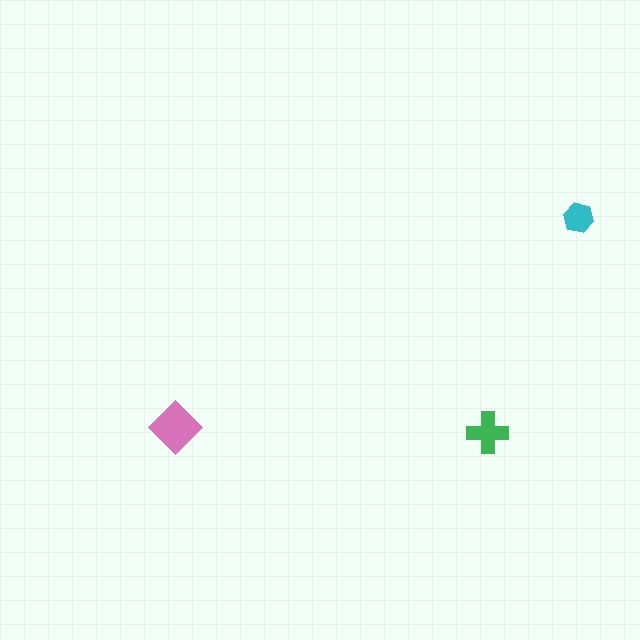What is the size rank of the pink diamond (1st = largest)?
1st.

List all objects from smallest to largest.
The cyan hexagon, the green cross, the pink diamond.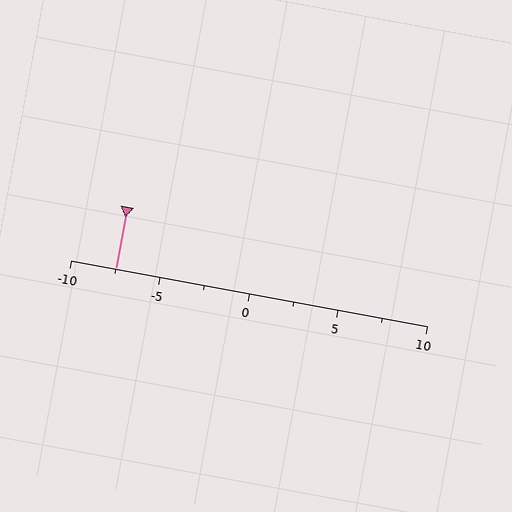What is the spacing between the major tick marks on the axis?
The major ticks are spaced 5 apart.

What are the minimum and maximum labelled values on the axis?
The axis runs from -10 to 10.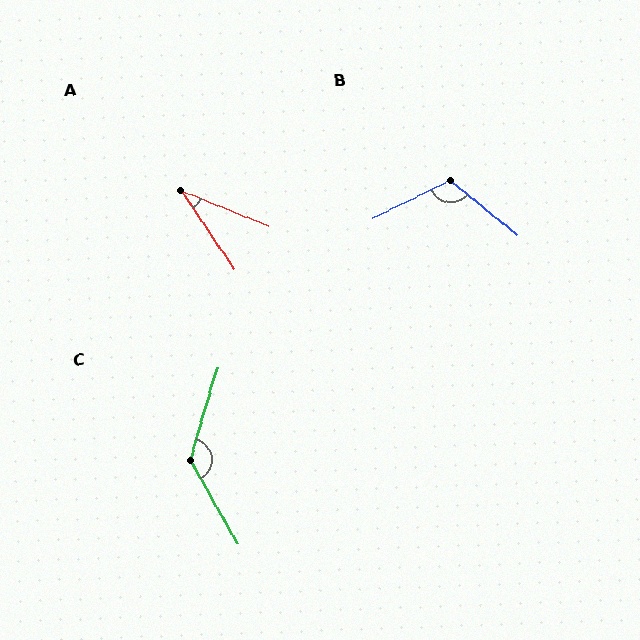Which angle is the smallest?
A, at approximately 34 degrees.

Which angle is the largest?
C, at approximately 134 degrees.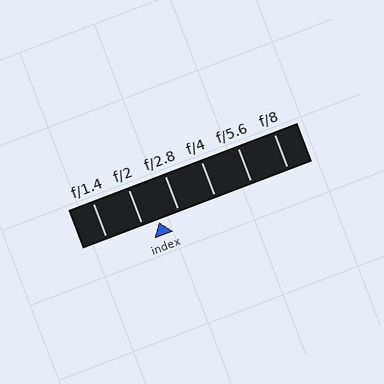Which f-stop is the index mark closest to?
The index mark is closest to f/2.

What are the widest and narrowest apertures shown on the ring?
The widest aperture shown is f/1.4 and the narrowest is f/8.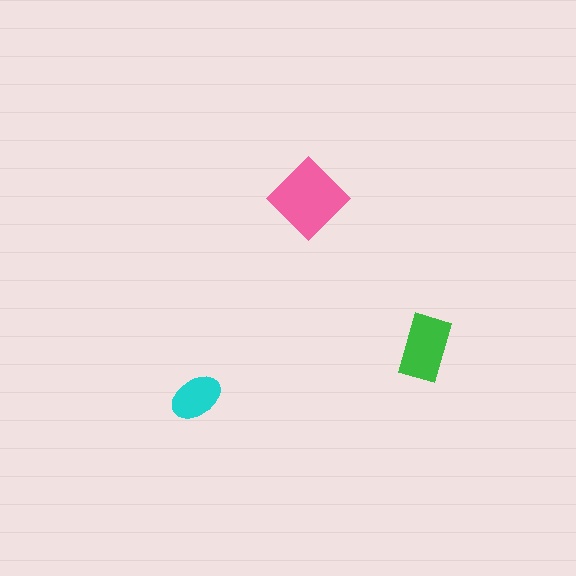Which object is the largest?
The pink diamond.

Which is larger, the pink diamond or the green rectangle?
The pink diamond.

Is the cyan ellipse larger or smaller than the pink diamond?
Smaller.